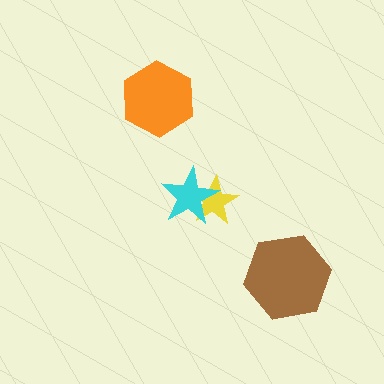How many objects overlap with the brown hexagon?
0 objects overlap with the brown hexagon.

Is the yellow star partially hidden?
Yes, it is partially covered by another shape.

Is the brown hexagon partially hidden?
No, no other shape covers it.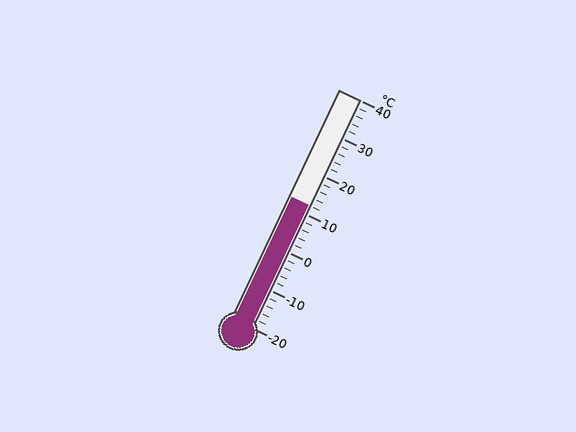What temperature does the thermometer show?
The thermometer shows approximately 12°C.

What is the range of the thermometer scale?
The thermometer scale ranges from -20°C to 40°C.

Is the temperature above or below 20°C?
The temperature is below 20°C.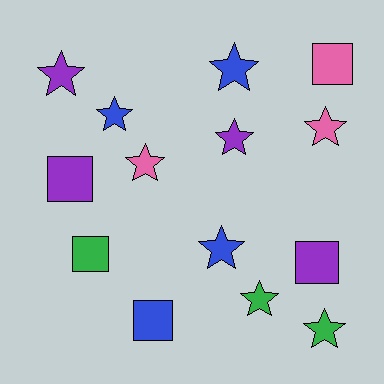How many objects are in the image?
There are 14 objects.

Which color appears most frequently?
Blue, with 4 objects.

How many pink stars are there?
There are 2 pink stars.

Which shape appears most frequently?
Star, with 9 objects.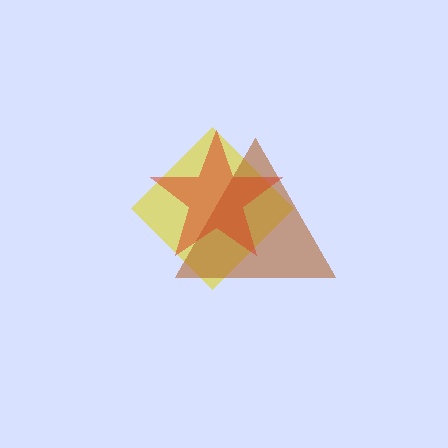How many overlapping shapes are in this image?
There are 3 overlapping shapes in the image.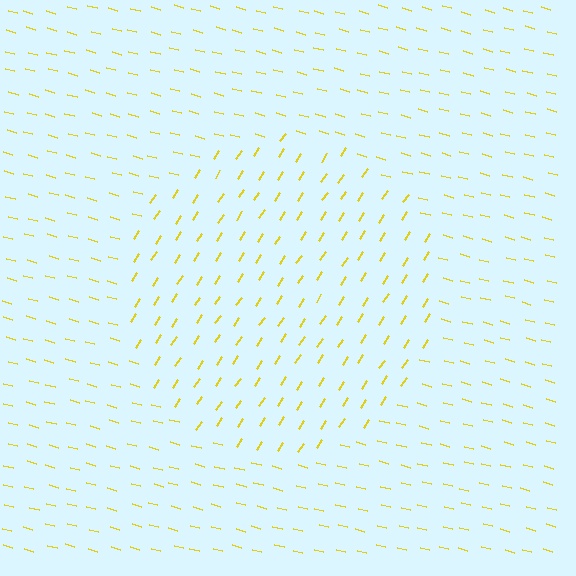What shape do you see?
I see a circle.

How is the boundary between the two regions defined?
The boundary is defined purely by a change in line orientation (approximately 72 degrees difference). All lines are the same color and thickness.